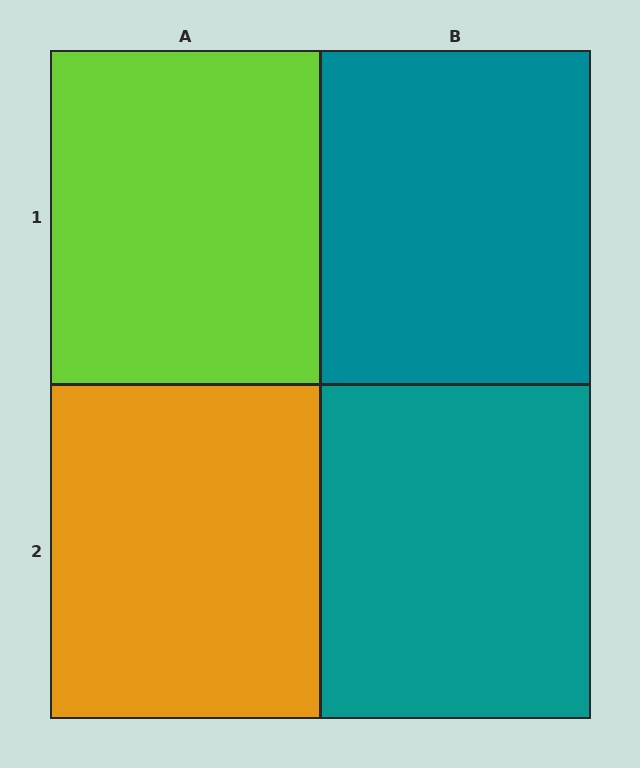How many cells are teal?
2 cells are teal.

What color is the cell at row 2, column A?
Orange.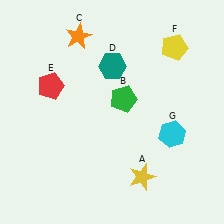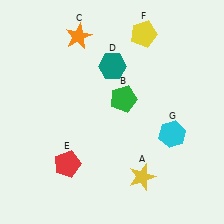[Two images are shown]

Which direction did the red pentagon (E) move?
The red pentagon (E) moved down.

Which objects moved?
The objects that moved are: the red pentagon (E), the yellow pentagon (F).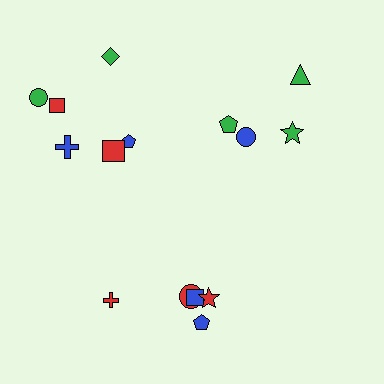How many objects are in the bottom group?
There are 5 objects.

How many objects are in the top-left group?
There are 6 objects.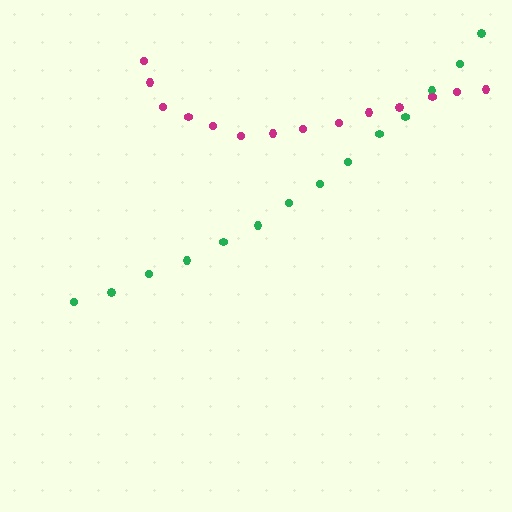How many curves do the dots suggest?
There are 2 distinct paths.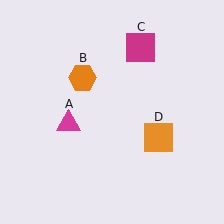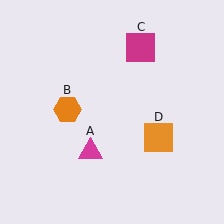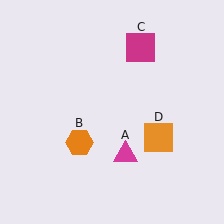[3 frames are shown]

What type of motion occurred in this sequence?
The magenta triangle (object A), orange hexagon (object B) rotated counterclockwise around the center of the scene.